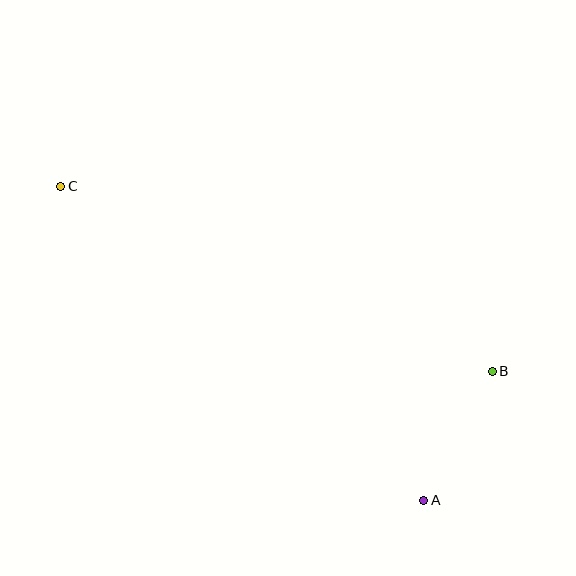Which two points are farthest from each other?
Points A and C are farthest from each other.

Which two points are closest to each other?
Points A and B are closest to each other.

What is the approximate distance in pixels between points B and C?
The distance between B and C is approximately 469 pixels.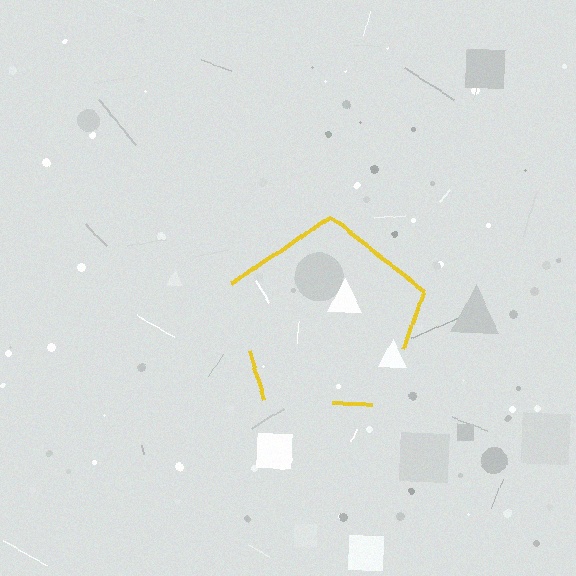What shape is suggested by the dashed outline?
The dashed outline suggests a pentagon.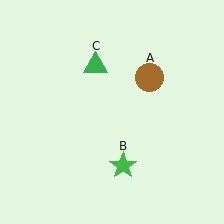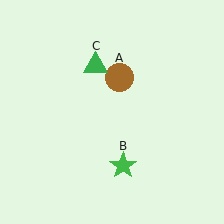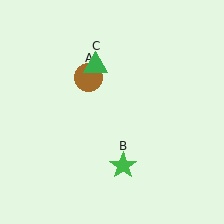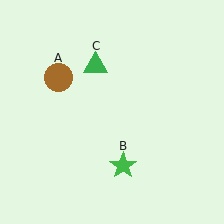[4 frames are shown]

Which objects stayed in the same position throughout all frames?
Green star (object B) and green triangle (object C) remained stationary.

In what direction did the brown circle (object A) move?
The brown circle (object A) moved left.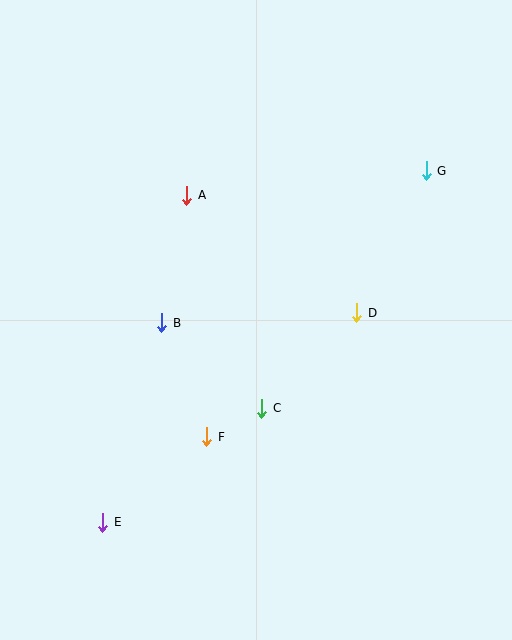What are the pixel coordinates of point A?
Point A is at (187, 195).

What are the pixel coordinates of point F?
Point F is at (207, 437).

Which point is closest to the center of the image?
Point C at (262, 408) is closest to the center.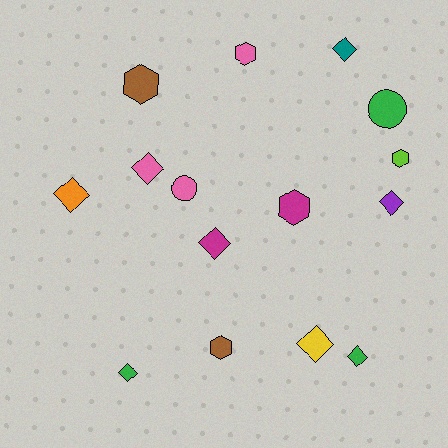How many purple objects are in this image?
There is 1 purple object.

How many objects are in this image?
There are 15 objects.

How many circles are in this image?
There are 2 circles.